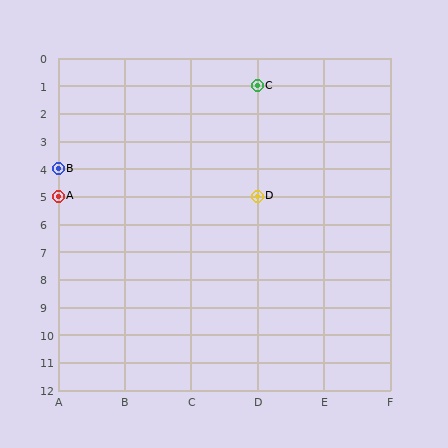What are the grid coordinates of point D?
Point D is at grid coordinates (D, 5).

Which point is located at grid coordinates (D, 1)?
Point C is at (D, 1).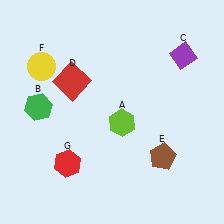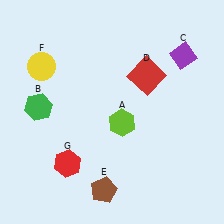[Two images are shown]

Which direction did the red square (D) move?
The red square (D) moved right.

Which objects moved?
The objects that moved are: the red square (D), the brown pentagon (E).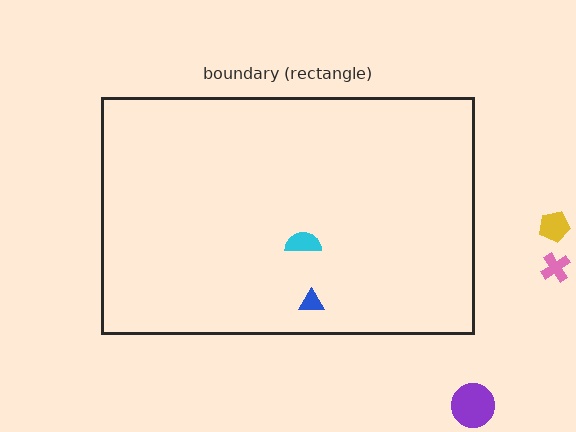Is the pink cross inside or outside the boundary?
Outside.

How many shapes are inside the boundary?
2 inside, 3 outside.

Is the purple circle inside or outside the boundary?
Outside.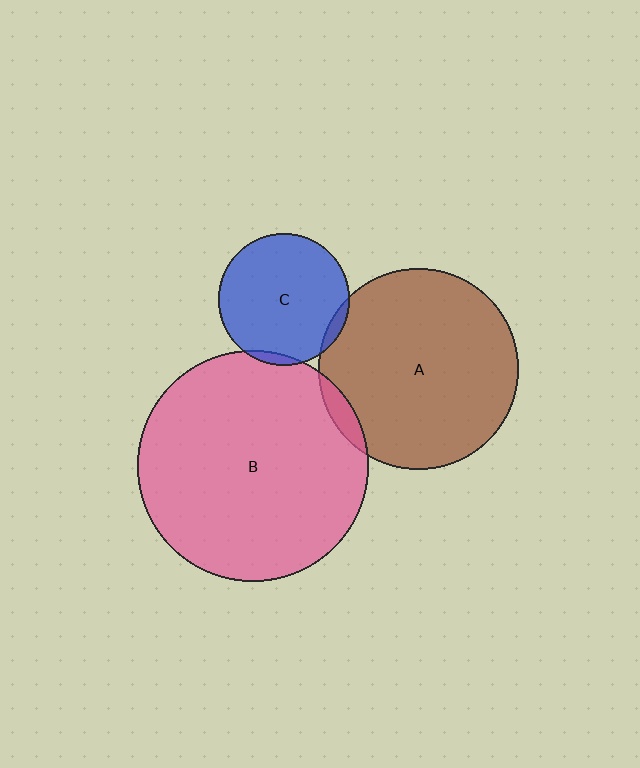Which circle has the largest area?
Circle B (pink).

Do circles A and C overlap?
Yes.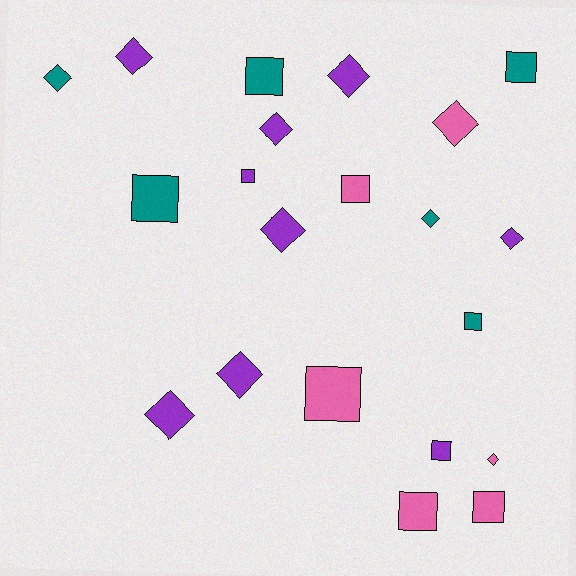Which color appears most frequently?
Purple, with 9 objects.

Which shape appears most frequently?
Diamond, with 11 objects.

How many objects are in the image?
There are 21 objects.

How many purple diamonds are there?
There are 7 purple diamonds.